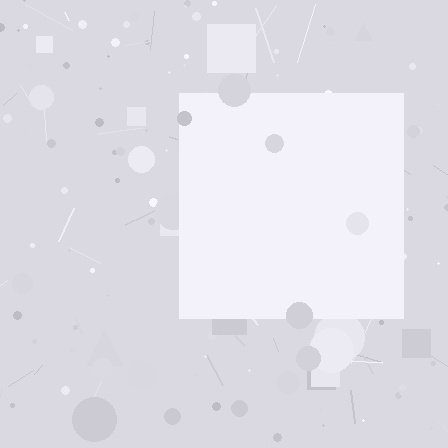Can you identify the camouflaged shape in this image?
The camouflaged shape is a square.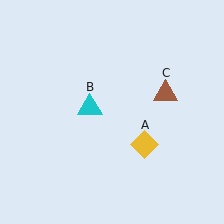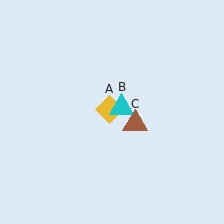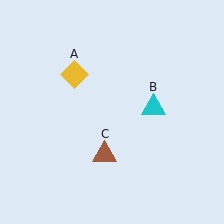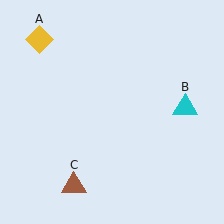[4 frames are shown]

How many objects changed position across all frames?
3 objects changed position: yellow diamond (object A), cyan triangle (object B), brown triangle (object C).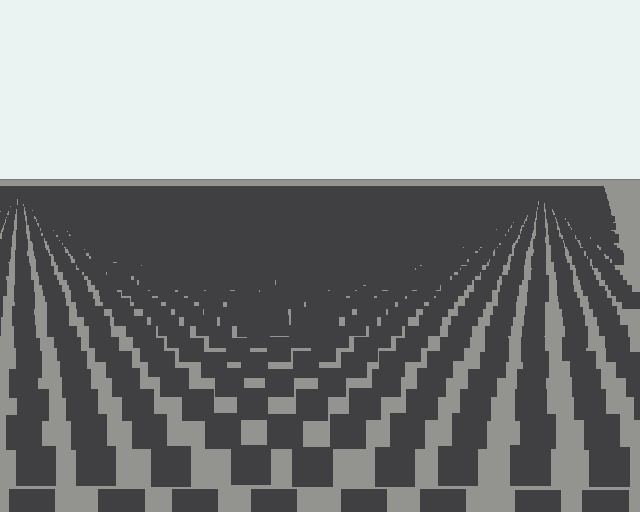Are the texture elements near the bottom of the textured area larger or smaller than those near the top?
Larger. Near the bottom, elements are closer to the viewer and appear at a bigger on-screen size.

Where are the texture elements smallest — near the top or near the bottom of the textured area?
Near the top.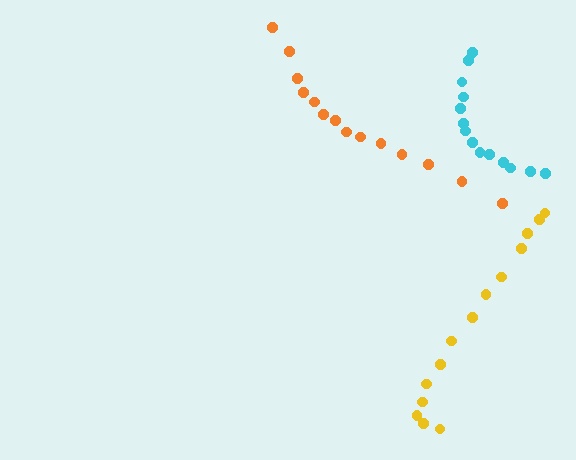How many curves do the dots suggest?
There are 3 distinct paths.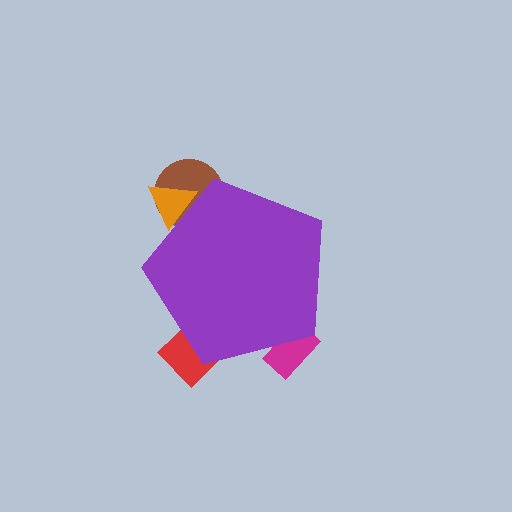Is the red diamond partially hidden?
Yes, the red diamond is partially hidden behind the purple pentagon.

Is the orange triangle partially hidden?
Yes, the orange triangle is partially hidden behind the purple pentagon.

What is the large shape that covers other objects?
A purple pentagon.